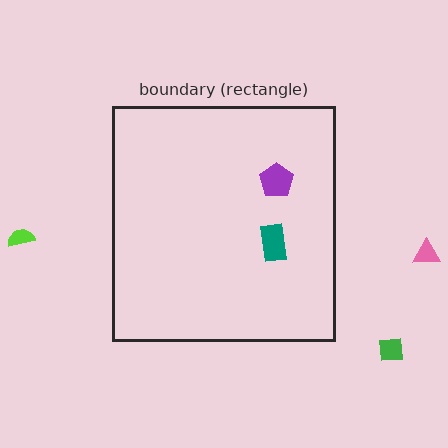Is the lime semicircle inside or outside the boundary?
Outside.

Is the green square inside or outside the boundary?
Outside.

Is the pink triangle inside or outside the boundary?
Outside.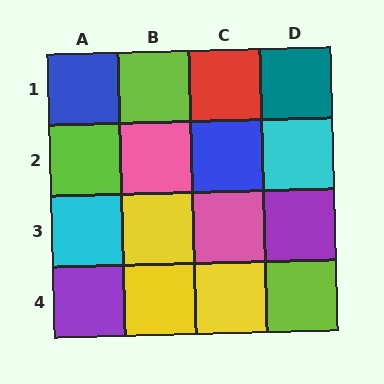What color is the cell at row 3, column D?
Purple.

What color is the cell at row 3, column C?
Pink.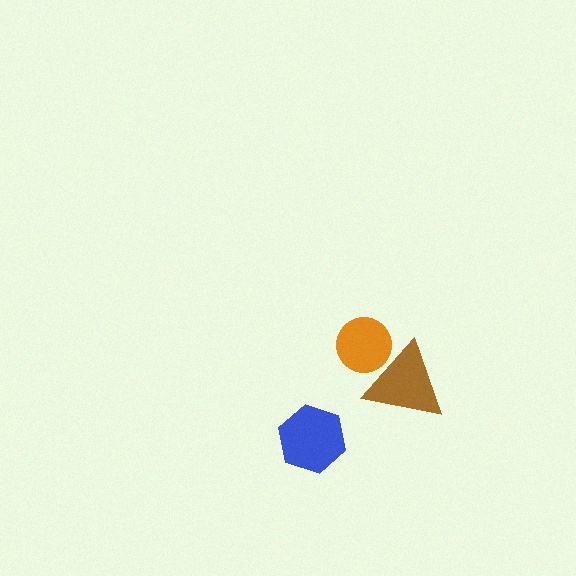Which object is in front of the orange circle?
The brown triangle is in front of the orange circle.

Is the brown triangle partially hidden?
No, no other shape covers it.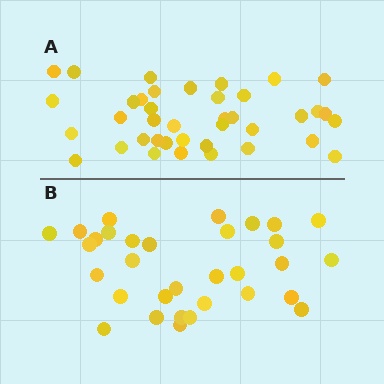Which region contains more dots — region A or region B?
Region A (the top region) has more dots.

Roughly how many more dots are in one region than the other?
Region A has roughly 8 or so more dots than region B.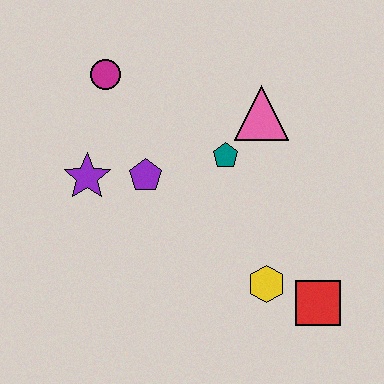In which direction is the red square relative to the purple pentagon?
The red square is to the right of the purple pentagon.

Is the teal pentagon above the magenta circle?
No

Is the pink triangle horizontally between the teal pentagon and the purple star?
No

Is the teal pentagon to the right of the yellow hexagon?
No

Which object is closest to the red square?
The yellow hexagon is closest to the red square.